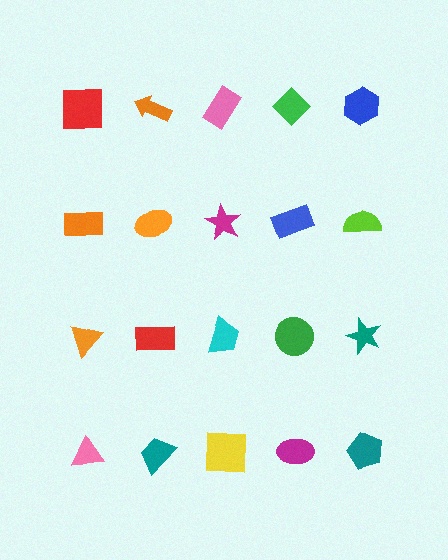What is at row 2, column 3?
A magenta star.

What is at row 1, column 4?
A green diamond.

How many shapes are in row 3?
5 shapes.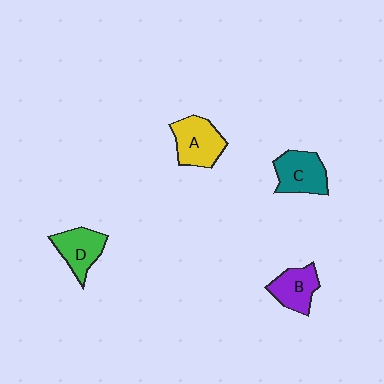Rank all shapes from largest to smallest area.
From largest to smallest: A (yellow), C (teal), D (green), B (purple).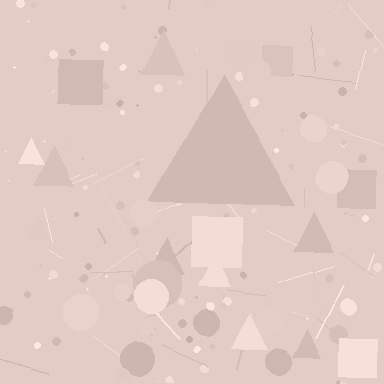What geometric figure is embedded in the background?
A triangle is embedded in the background.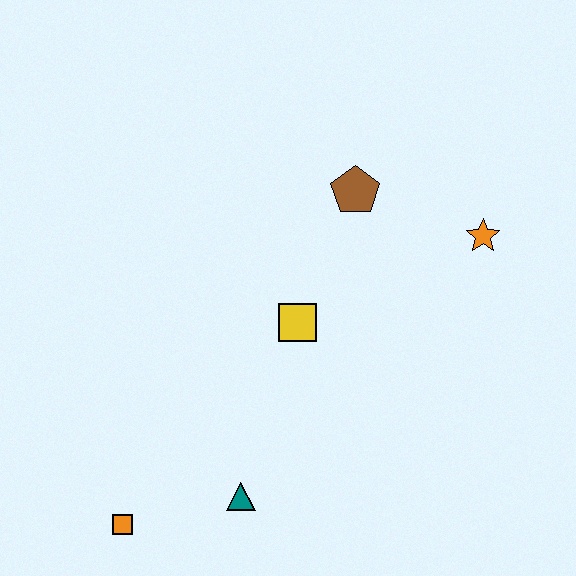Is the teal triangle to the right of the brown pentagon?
No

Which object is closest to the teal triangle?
The orange square is closest to the teal triangle.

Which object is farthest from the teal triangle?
The orange star is farthest from the teal triangle.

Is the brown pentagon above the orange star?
Yes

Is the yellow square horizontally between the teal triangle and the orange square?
No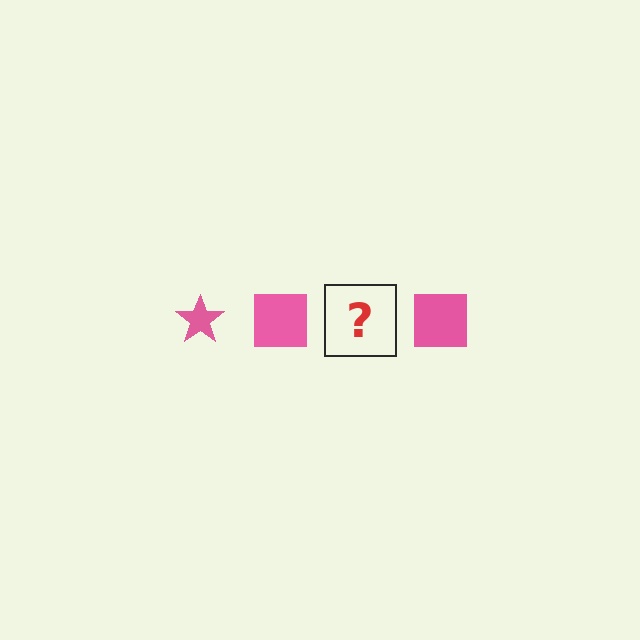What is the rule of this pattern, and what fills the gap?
The rule is that the pattern cycles through star, square shapes in pink. The gap should be filled with a pink star.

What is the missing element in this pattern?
The missing element is a pink star.